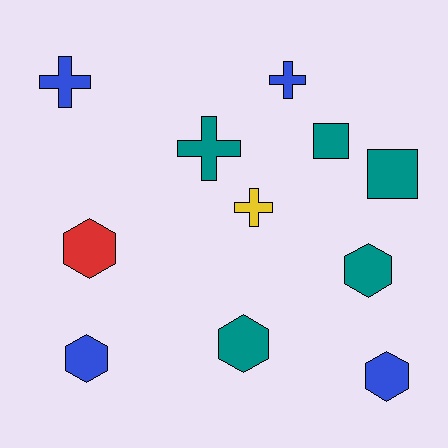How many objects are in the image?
There are 11 objects.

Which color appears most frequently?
Teal, with 5 objects.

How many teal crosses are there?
There is 1 teal cross.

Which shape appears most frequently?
Hexagon, with 5 objects.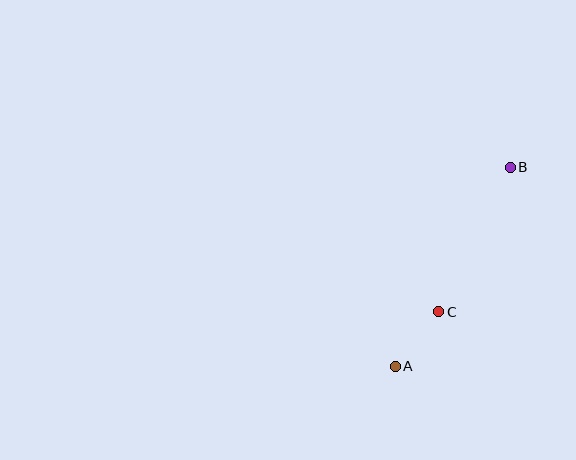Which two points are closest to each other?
Points A and C are closest to each other.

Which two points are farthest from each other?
Points A and B are farthest from each other.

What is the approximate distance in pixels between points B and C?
The distance between B and C is approximately 161 pixels.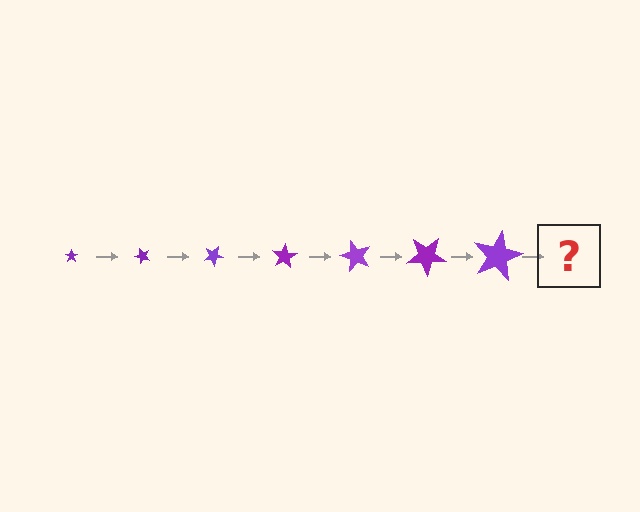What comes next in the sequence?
The next element should be a star, larger than the previous one and rotated 350 degrees from the start.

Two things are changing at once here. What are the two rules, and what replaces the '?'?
The two rules are that the star grows larger each step and it rotates 50 degrees each step. The '?' should be a star, larger than the previous one and rotated 350 degrees from the start.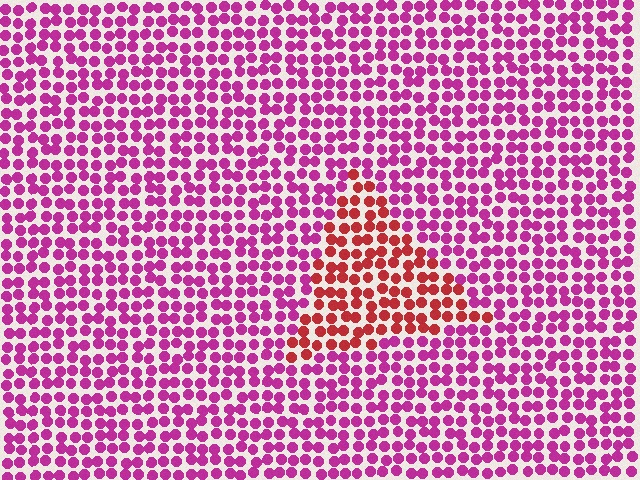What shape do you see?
I see a triangle.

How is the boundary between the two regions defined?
The boundary is defined purely by a slight shift in hue (about 42 degrees). Spacing, size, and orientation are identical on both sides.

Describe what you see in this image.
The image is filled with small magenta elements in a uniform arrangement. A triangle-shaped region is visible where the elements are tinted to a slightly different hue, forming a subtle color boundary.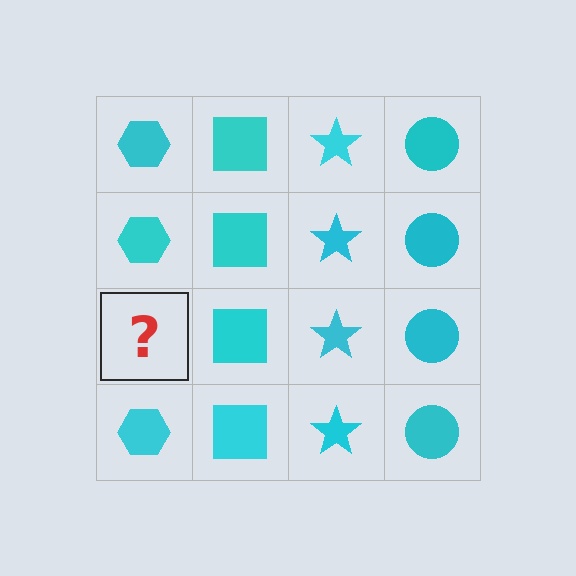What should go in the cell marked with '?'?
The missing cell should contain a cyan hexagon.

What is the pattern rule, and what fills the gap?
The rule is that each column has a consistent shape. The gap should be filled with a cyan hexagon.